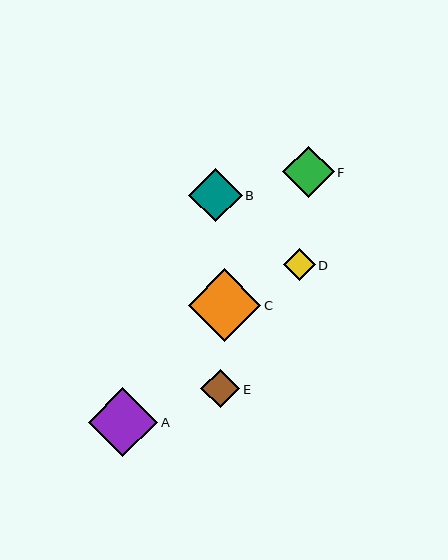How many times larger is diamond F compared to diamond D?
Diamond F is approximately 1.6 times the size of diamond D.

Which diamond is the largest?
Diamond C is the largest with a size of approximately 73 pixels.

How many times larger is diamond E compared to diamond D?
Diamond E is approximately 1.2 times the size of diamond D.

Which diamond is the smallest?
Diamond D is the smallest with a size of approximately 32 pixels.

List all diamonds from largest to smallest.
From largest to smallest: C, A, B, F, E, D.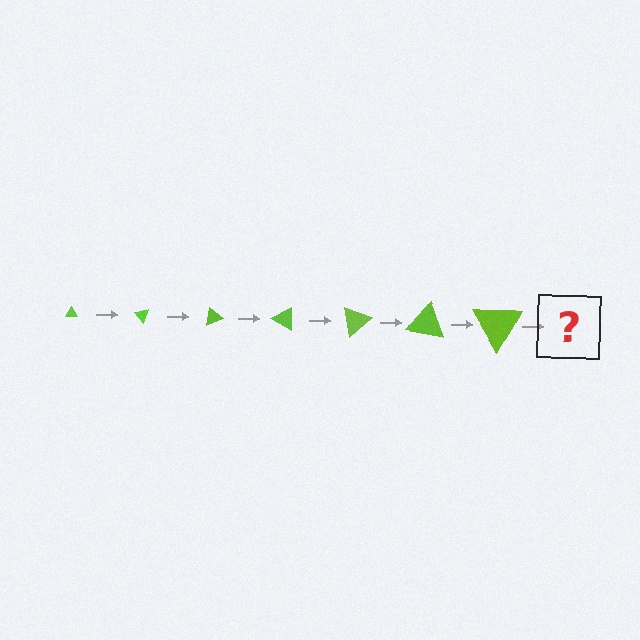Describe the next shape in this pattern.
It should be a triangle, larger than the previous one and rotated 350 degrees from the start.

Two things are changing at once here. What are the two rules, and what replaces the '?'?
The two rules are that the triangle grows larger each step and it rotates 50 degrees each step. The '?' should be a triangle, larger than the previous one and rotated 350 degrees from the start.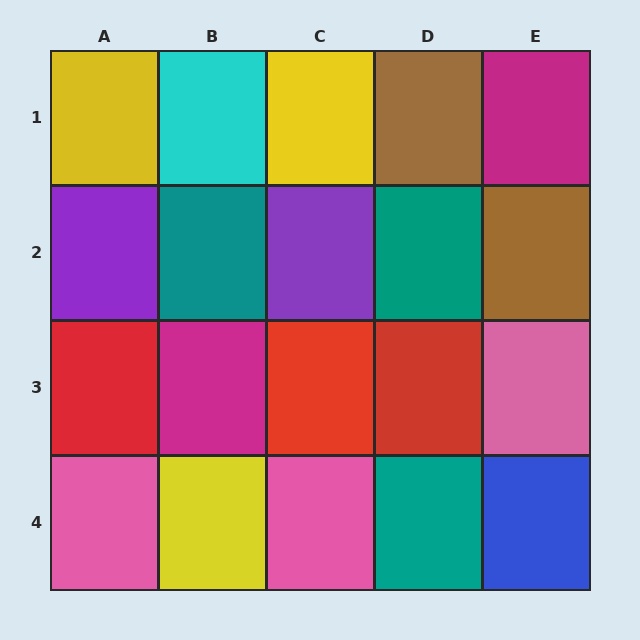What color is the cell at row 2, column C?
Purple.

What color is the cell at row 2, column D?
Teal.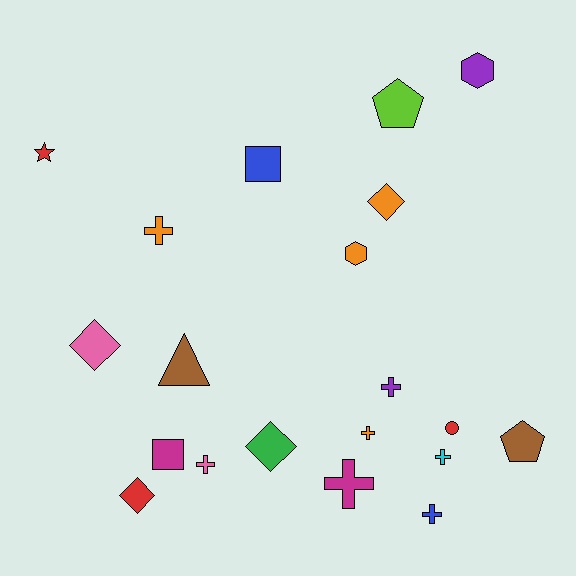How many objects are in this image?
There are 20 objects.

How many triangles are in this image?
There is 1 triangle.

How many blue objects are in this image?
There are 2 blue objects.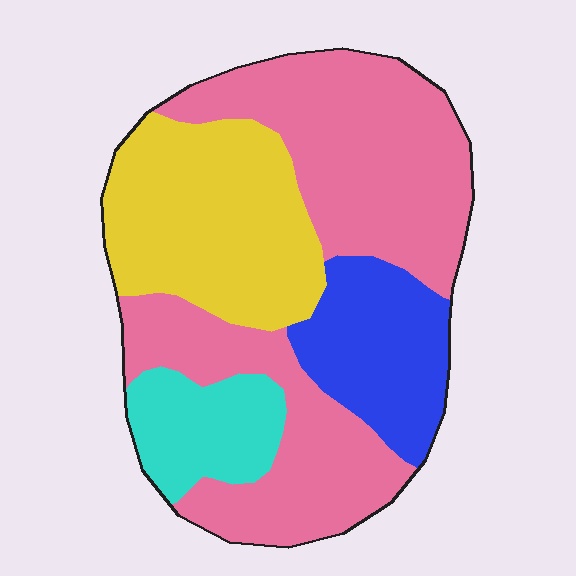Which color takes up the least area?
Cyan, at roughly 10%.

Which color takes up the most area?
Pink, at roughly 50%.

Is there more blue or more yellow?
Yellow.